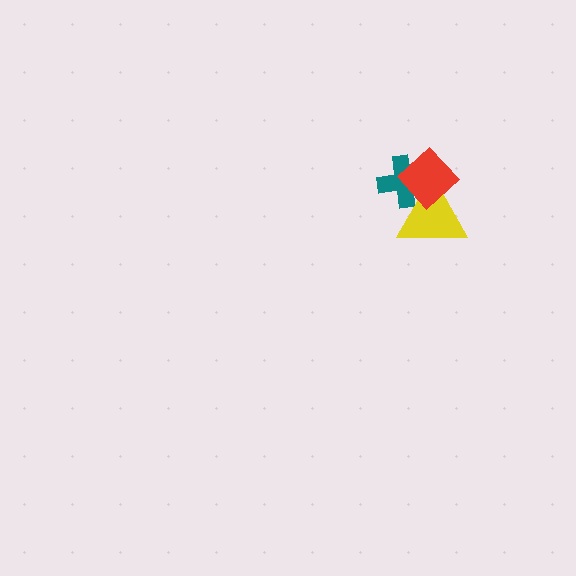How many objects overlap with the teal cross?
2 objects overlap with the teal cross.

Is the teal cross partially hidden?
Yes, it is partially covered by another shape.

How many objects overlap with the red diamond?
2 objects overlap with the red diamond.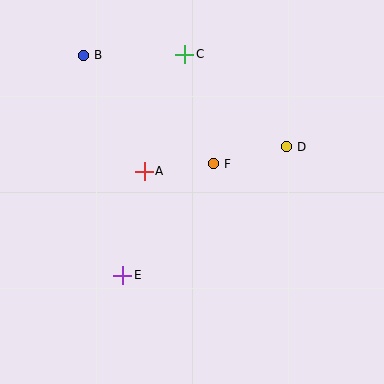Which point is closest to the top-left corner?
Point B is closest to the top-left corner.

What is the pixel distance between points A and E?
The distance between A and E is 106 pixels.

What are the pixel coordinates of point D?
Point D is at (286, 147).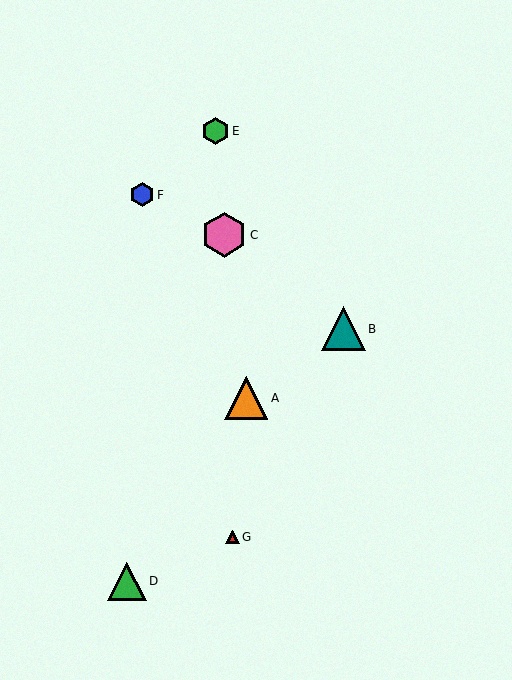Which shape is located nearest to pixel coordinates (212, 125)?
The green hexagon (labeled E) at (216, 131) is nearest to that location.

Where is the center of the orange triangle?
The center of the orange triangle is at (246, 398).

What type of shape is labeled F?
Shape F is a blue hexagon.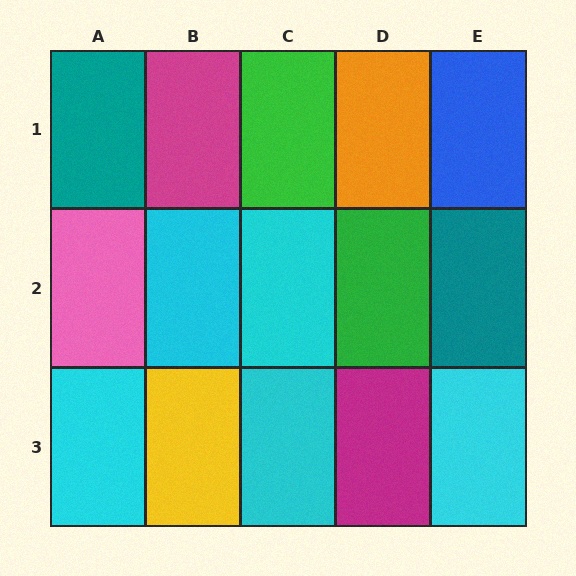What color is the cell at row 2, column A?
Pink.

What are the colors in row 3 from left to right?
Cyan, yellow, cyan, magenta, cyan.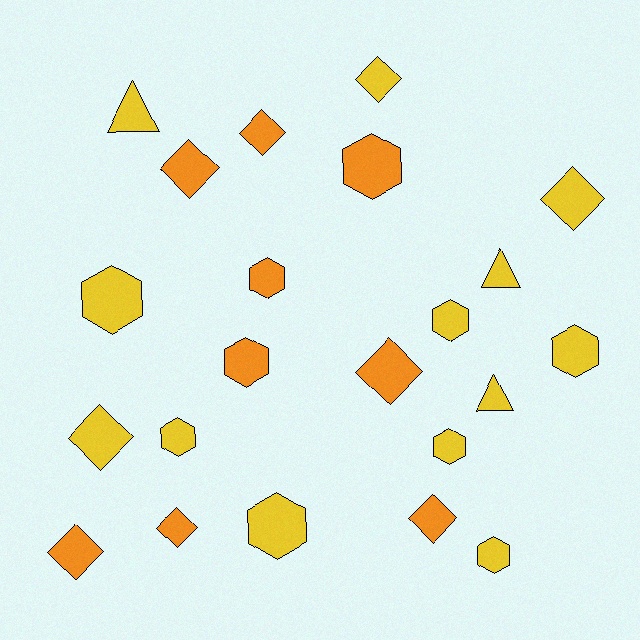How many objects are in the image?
There are 22 objects.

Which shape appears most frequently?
Hexagon, with 10 objects.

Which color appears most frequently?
Yellow, with 13 objects.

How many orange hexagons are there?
There are 3 orange hexagons.